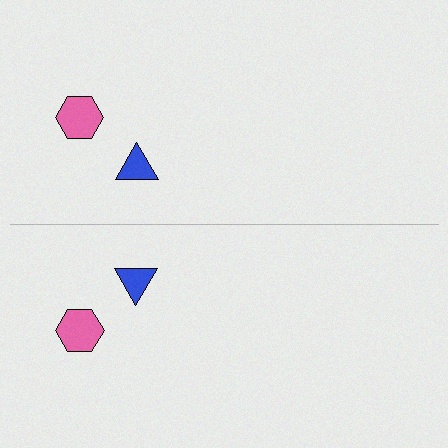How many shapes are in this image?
There are 4 shapes in this image.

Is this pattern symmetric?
Yes, this pattern has bilateral (reflection) symmetry.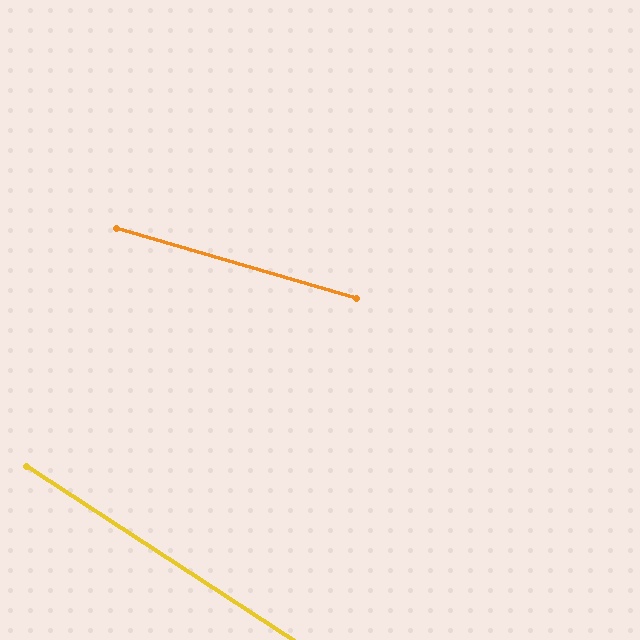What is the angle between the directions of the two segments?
Approximately 17 degrees.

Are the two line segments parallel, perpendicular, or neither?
Neither parallel nor perpendicular — they differ by about 17°.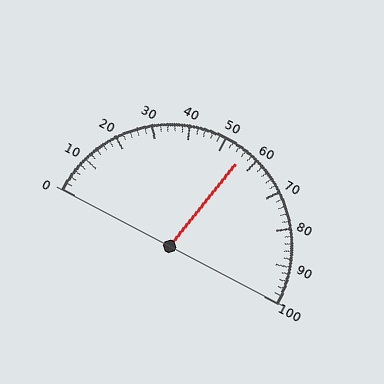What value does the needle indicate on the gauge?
The needle indicates approximately 56.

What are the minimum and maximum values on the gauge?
The gauge ranges from 0 to 100.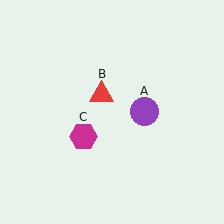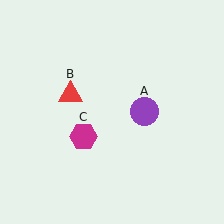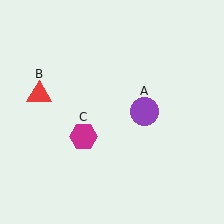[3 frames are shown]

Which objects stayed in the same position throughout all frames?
Purple circle (object A) and magenta hexagon (object C) remained stationary.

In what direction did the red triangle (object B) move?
The red triangle (object B) moved left.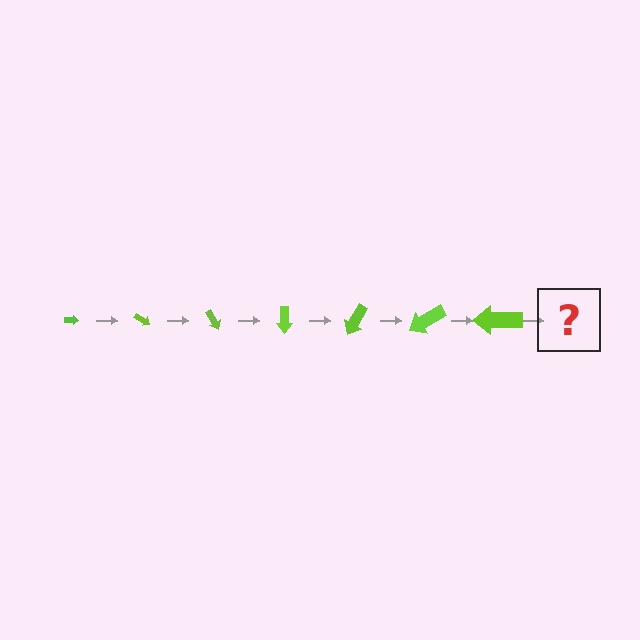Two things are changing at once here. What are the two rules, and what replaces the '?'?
The two rules are that the arrow grows larger each step and it rotates 30 degrees each step. The '?' should be an arrow, larger than the previous one and rotated 210 degrees from the start.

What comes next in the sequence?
The next element should be an arrow, larger than the previous one and rotated 210 degrees from the start.